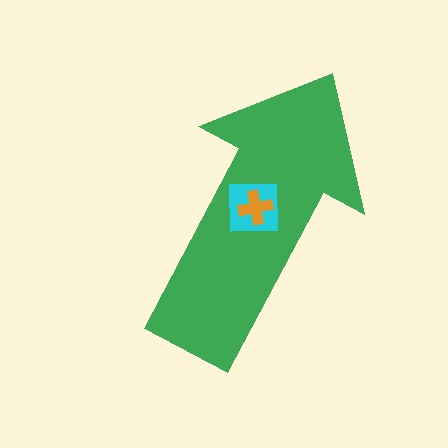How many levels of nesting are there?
3.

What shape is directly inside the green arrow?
The cyan square.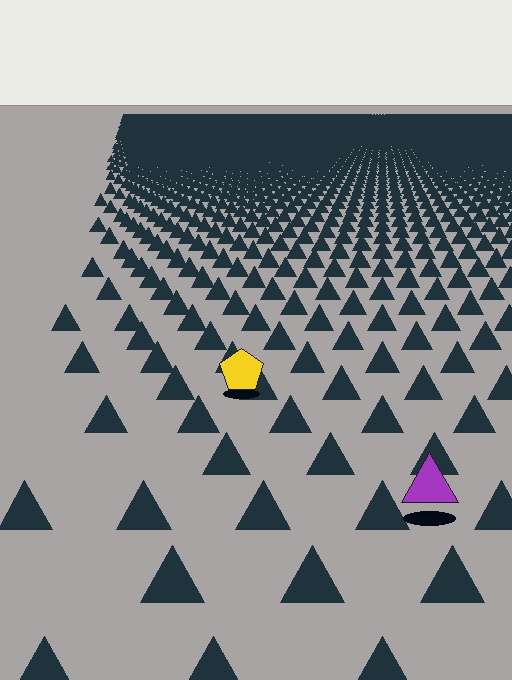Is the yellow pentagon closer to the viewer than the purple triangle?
No. The purple triangle is closer — you can tell from the texture gradient: the ground texture is coarser near it.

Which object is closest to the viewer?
The purple triangle is closest. The texture marks near it are larger and more spread out.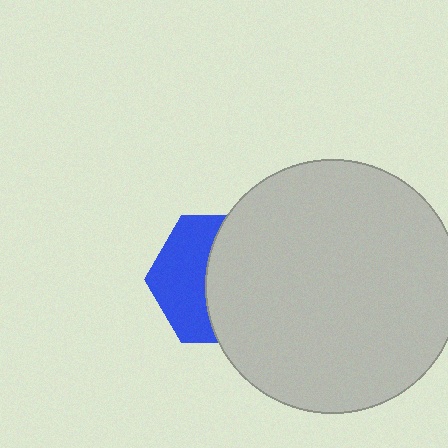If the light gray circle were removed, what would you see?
You would see the complete blue hexagon.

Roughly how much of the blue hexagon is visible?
A small part of it is visible (roughly 44%).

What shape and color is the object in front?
The object in front is a light gray circle.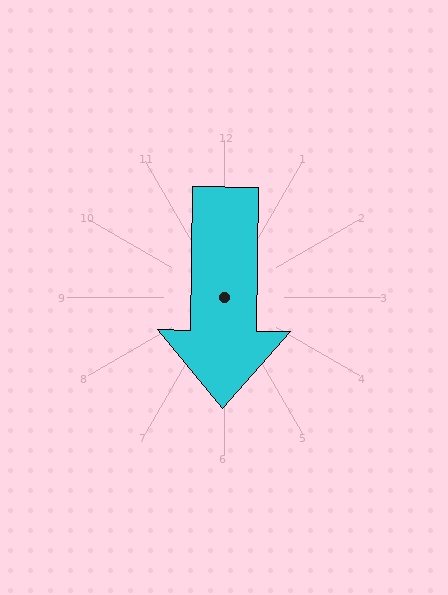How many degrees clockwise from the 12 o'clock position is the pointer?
Approximately 181 degrees.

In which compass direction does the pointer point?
South.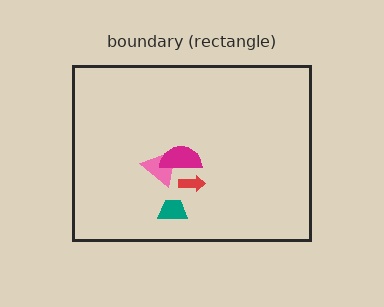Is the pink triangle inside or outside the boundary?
Inside.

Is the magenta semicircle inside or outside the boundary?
Inside.